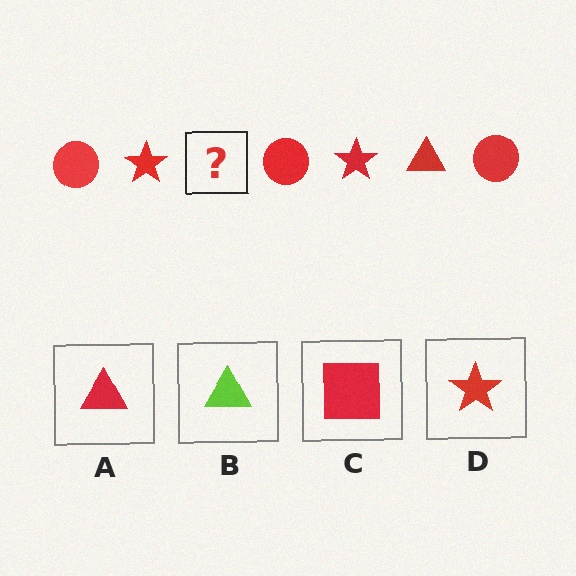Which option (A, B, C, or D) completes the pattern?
A.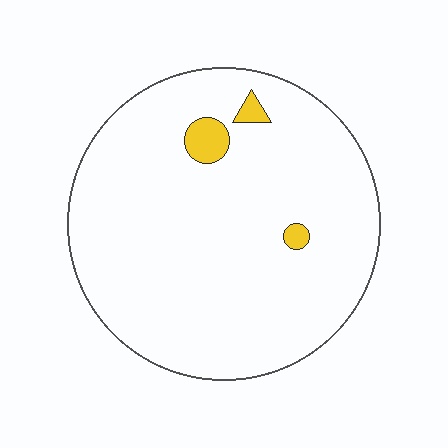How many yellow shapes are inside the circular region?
3.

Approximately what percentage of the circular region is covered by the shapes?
Approximately 5%.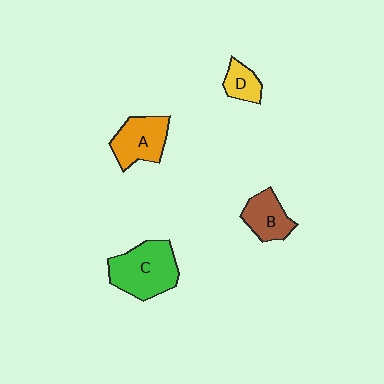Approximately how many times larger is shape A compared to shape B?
Approximately 1.2 times.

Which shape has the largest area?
Shape C (green).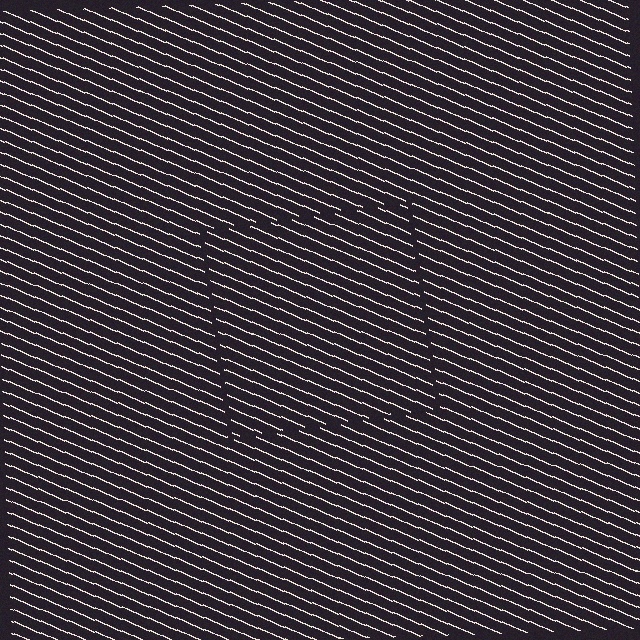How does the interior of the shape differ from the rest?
The interior of the shape contains the same grating, shifted by half a period — the contour is defined by the phase discontinuity where line-ends from the inner and outer gratings abut.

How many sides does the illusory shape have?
4 sides — the line-ends trace a square.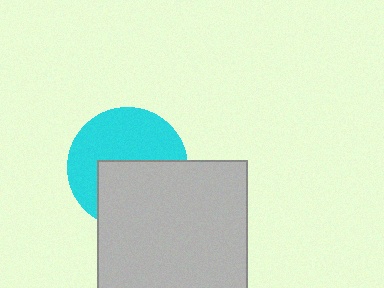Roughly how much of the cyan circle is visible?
About half of it is visible (roughly 54%).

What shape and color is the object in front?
The object in front is a light gray square.